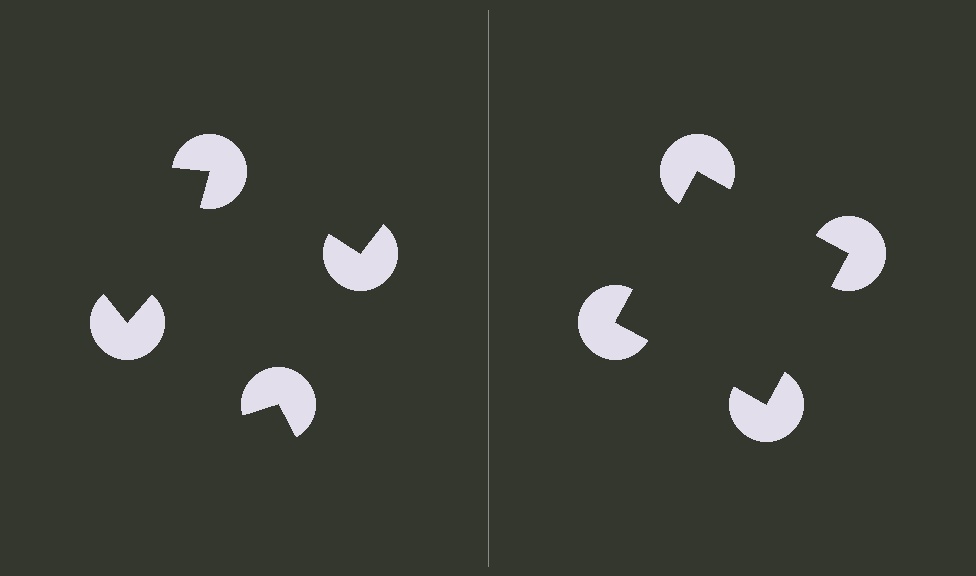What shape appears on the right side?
An illusory square.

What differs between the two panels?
The pac-man discs are positioned identically on both sides; only the wedge orientations differ. On the right they align to a square; on the left they are misaligned.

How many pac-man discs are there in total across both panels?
8 — 4 on each side.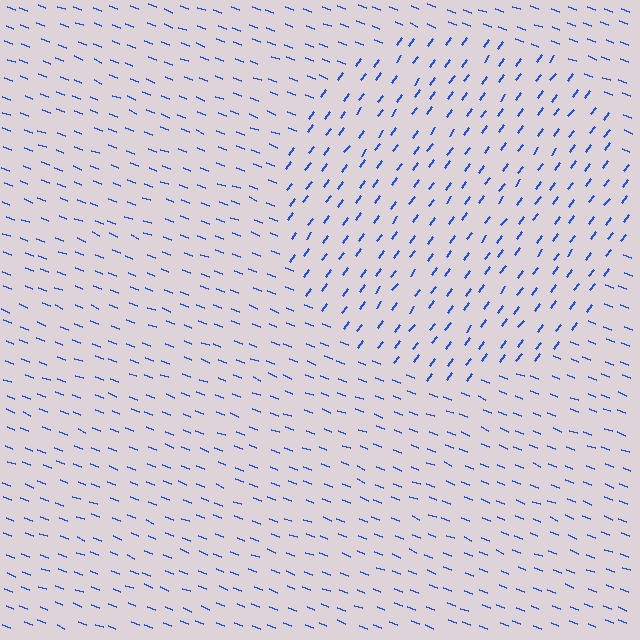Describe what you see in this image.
The image is filled with small blue line segments. A circle region in the image has lines oriented differently from the surrounding lines, creating a visible texture boundary.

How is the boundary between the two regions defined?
The boundary is defined purely by a change in line orientation (approximately 75 degrees difference). All lines are the same color and thickness.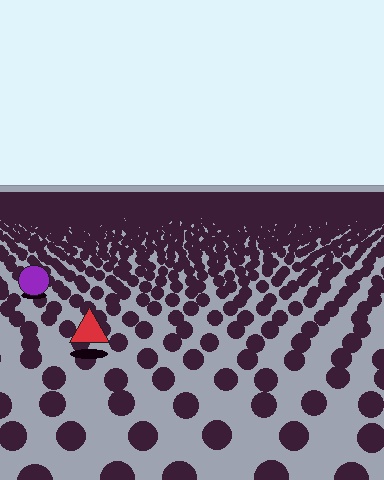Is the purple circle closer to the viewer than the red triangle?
No. The red triangle is closer — you can tell from the texture gradient: the ground texture is coarser near it.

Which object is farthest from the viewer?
The purple circle is farthest from the viewer. It appears smaller and the ground texture around it is denser.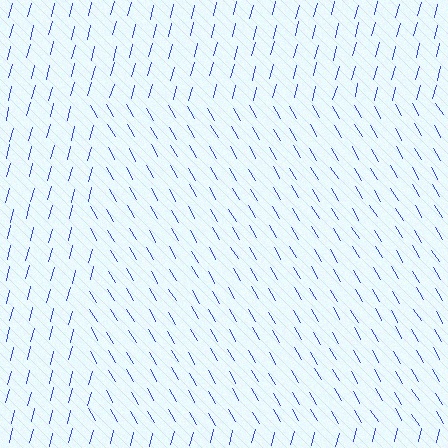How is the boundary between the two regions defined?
The boundary is defined purely by a change in line orientation (approximately 45 degrees difference). All lines are the same color and thickness.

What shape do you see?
I see a rectangle.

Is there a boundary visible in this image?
Yes, there is a texture boundary formed by a change in line orientation.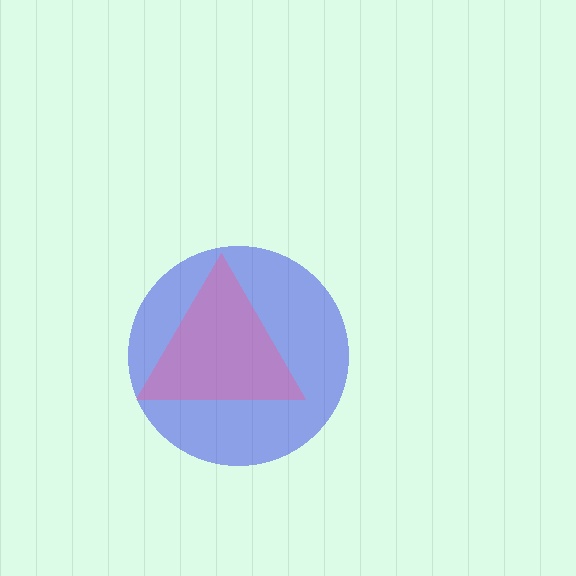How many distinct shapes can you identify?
There are 2 distinct shapes: a blue circle, a pink triangle.